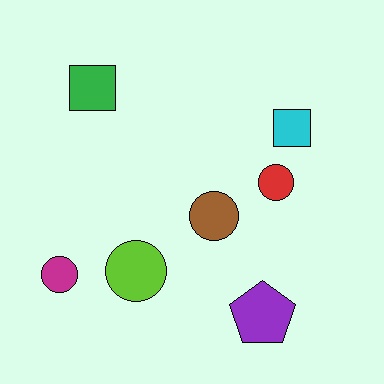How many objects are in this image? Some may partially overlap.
There are 7 objects.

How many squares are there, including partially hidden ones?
There are 2 squares.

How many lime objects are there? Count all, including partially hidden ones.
There is 1 lime object.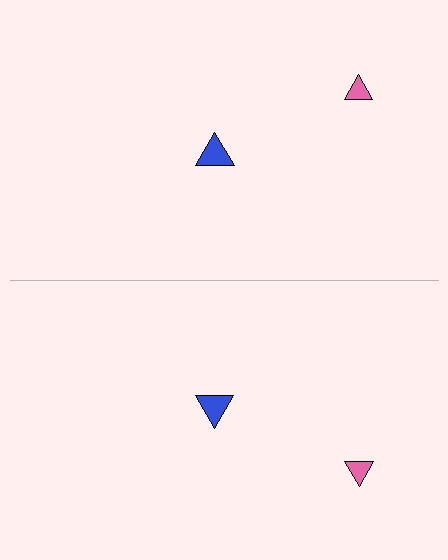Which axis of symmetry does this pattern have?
The pattern has a horizontal axis of symmetry running through the center of the image.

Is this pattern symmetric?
Yes, this pattern has bilateral (reflection) symmetry.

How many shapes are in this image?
There are 4 shapes in this image.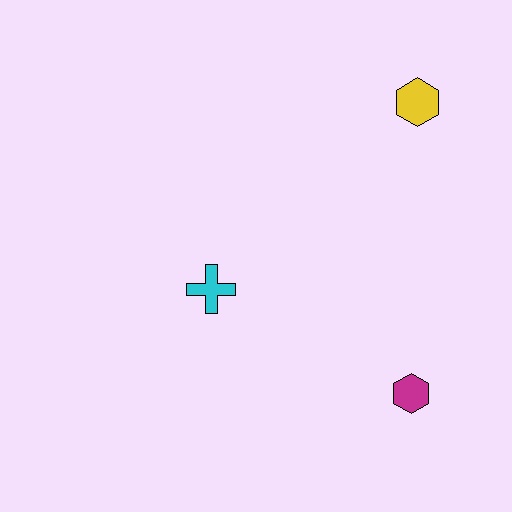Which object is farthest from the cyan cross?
The yellow hexagon is farthest from the cyan cross.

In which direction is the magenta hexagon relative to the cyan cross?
The magenta hexagon is to the right of the cyan cross.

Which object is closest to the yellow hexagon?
The cyan cross is closest to the yellow hexagon.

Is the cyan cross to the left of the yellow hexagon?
Yes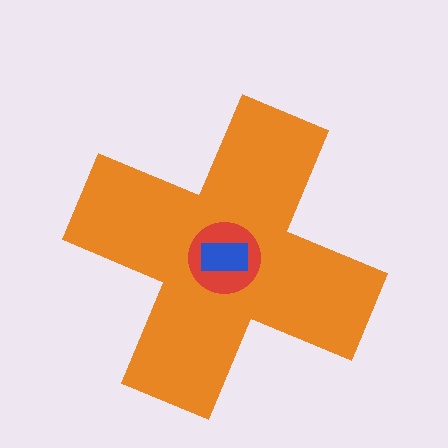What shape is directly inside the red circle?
The blue rectangle.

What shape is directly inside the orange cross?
The red circle.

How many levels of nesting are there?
3.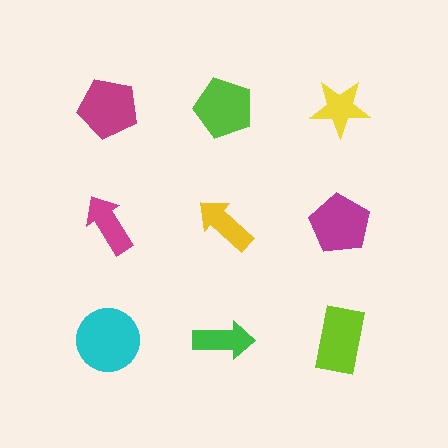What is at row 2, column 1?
A magenta arrow.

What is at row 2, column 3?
A magenta pentagon.